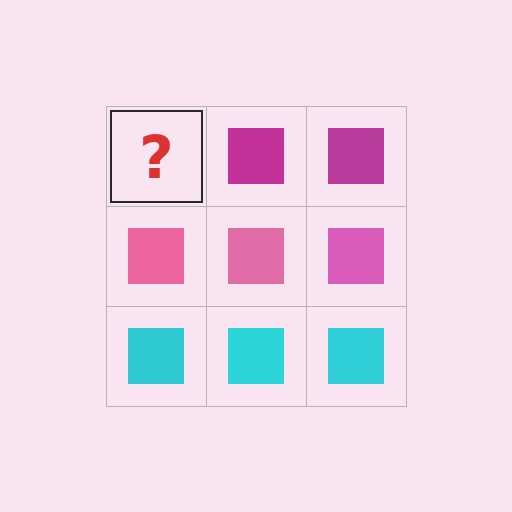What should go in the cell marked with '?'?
The missing cell should contain a magenta square.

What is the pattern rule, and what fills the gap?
The rule is that each row has a consistent color. The gap should be filled with a magenta square.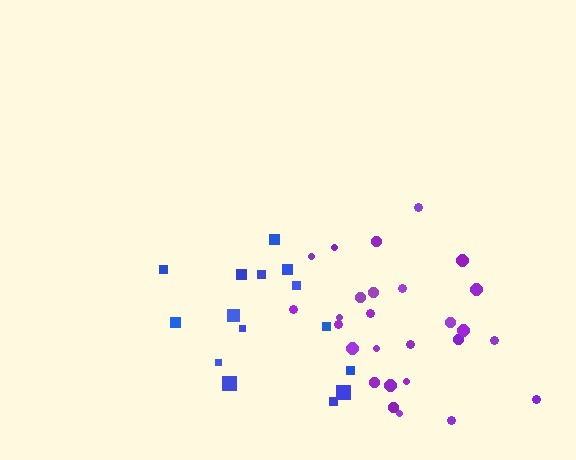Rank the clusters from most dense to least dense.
purple, blue.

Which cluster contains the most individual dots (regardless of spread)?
Purple (27).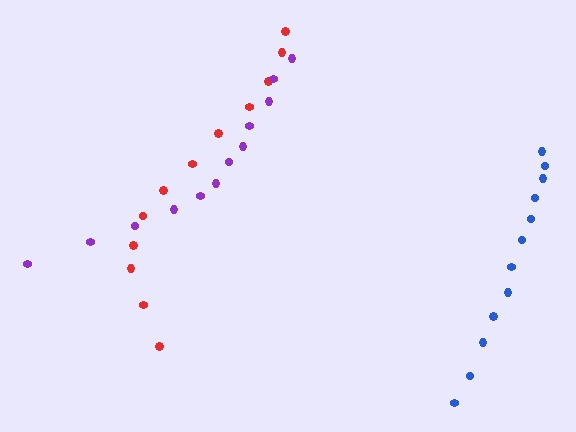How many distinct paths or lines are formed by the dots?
There are 3 distinct paths.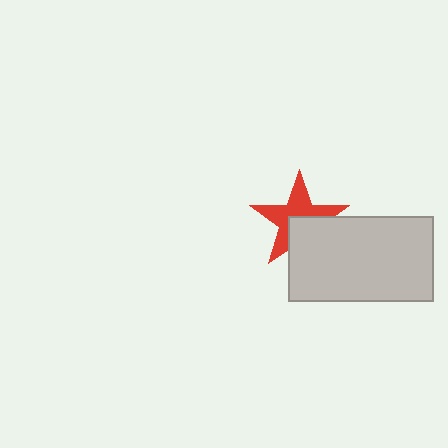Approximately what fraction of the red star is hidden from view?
Roughly 41% of the red star is hidden behind the light gray rectangle.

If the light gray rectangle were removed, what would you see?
You would see the complete red star.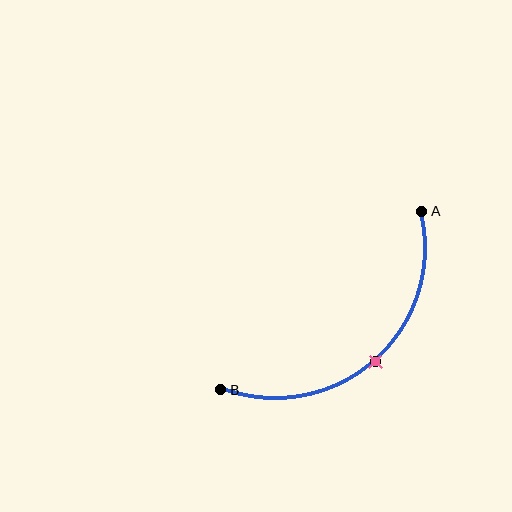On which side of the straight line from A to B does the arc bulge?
The arc bulges below and to the right of the straight line connecting A and B.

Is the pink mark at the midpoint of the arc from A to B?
Yes. The pink mark lies on the arc at equal arc-length from both A and B — it is the arc midpoint.